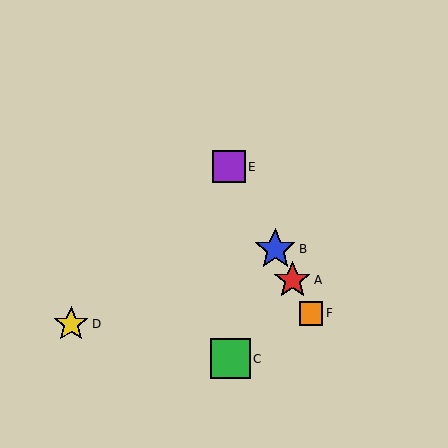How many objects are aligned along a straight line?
4 objects (A, B, E, F) are aligned along a straight line.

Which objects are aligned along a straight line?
Objects A, B, E, F are aligned along a straight line.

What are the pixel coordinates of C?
Object C is at (230, 359).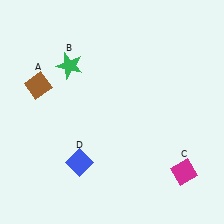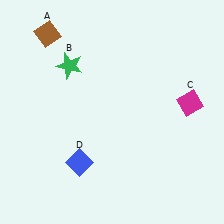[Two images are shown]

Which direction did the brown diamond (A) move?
The brown diamond (A) moved up.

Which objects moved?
The objects that moved are: the brown diamond (A), the magenta diamond (C).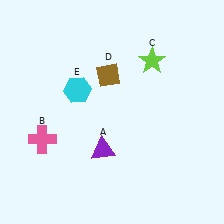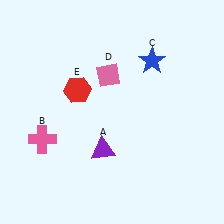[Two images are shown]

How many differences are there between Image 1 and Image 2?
There are 3 differences between the two images.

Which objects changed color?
C changed from lime to blue. D changed from brown to pink. E changed from cyan to red.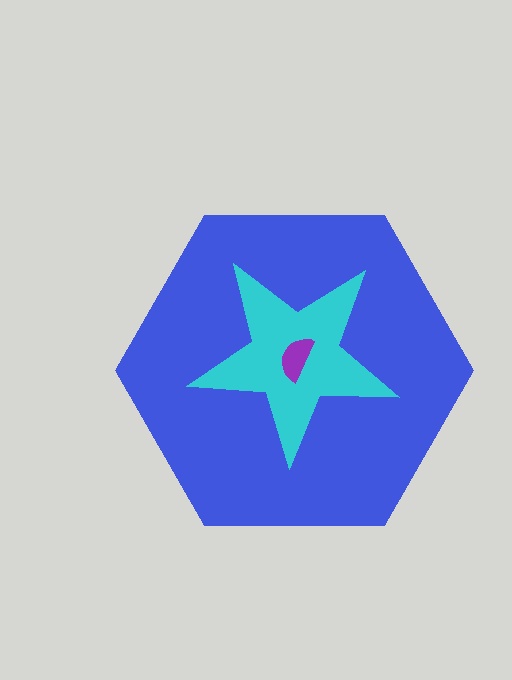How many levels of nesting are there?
3.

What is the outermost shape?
The blue hexagon.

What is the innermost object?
The purple semicircle.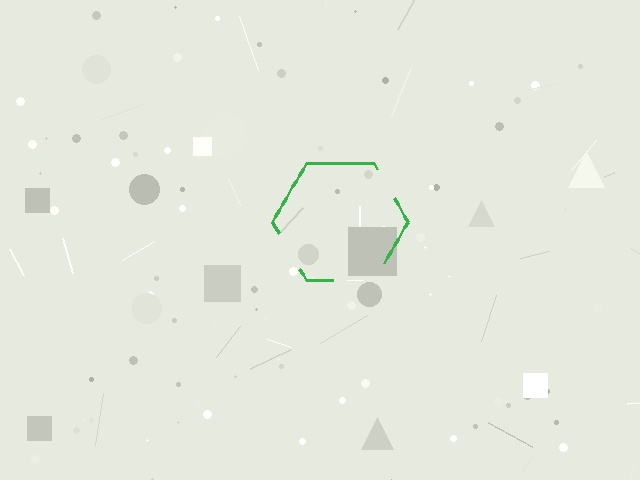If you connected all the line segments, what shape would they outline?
They would outline a hexagon.